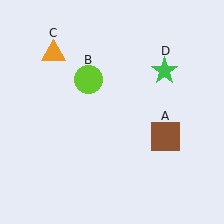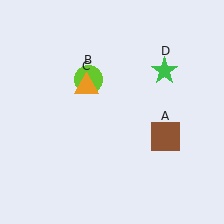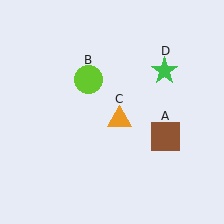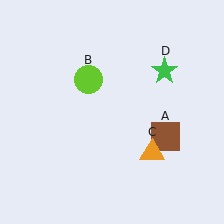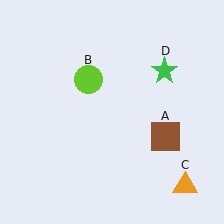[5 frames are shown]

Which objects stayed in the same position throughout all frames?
Brown square (object A) and lime circle (object B) and green star (object D) remained stationary.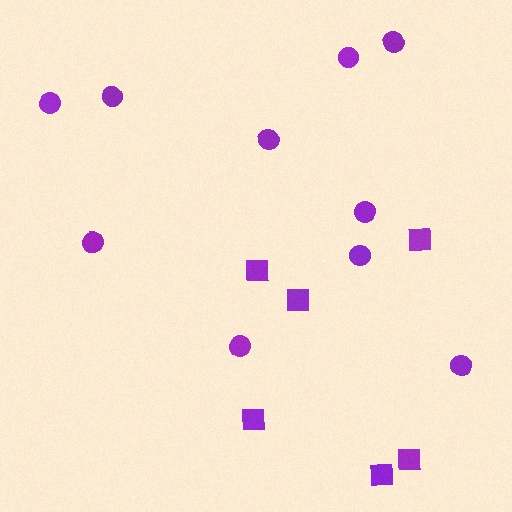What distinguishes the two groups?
There are 2 groups: one group of circles (10) and one group of squares (6).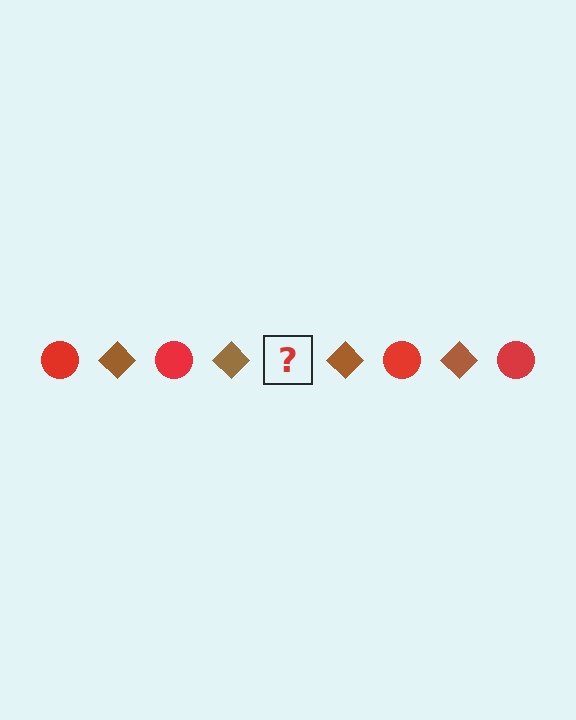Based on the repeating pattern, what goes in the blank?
The blank should be a red circle.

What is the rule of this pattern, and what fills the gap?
The rule is that the pattern alternates between red circle and brown diamond. The gap should be filled with a red circle.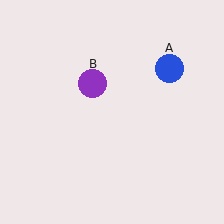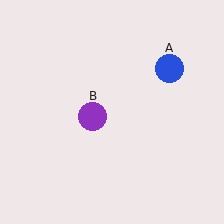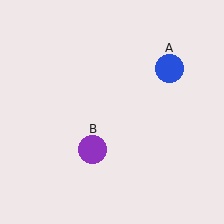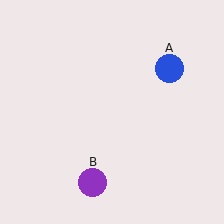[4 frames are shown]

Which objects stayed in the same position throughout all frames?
Blue circle (object A) remained stationary.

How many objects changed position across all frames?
1 object changed position: purple circle (object B).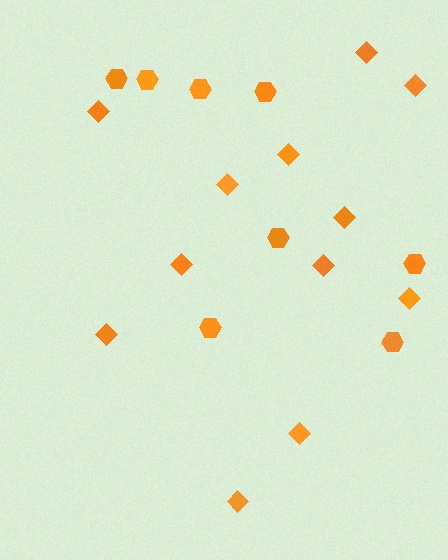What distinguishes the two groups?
There are 2 groups: one group of hexagons (8) and one group of diamonds (12).